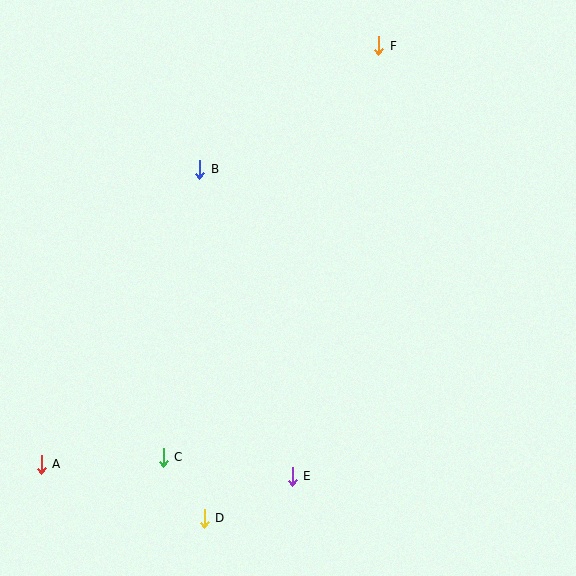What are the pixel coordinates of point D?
Point D is at (204, 519).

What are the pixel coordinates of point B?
Point B is at (200, 169).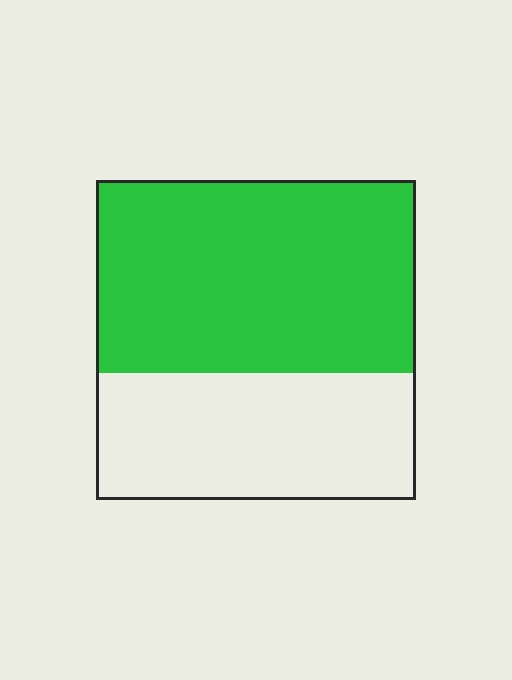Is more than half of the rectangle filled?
Yes.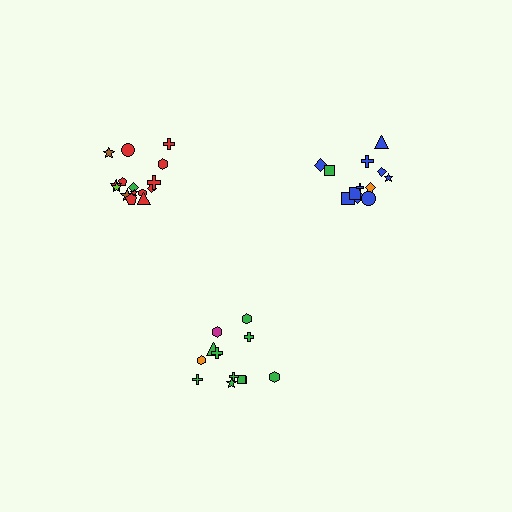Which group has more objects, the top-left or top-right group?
The top-left group.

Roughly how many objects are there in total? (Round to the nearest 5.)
Roughly 40 objects in total.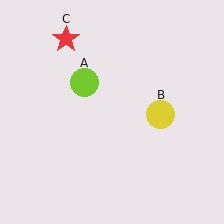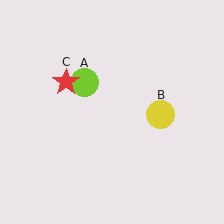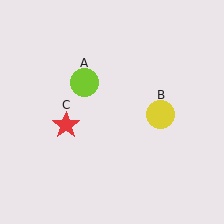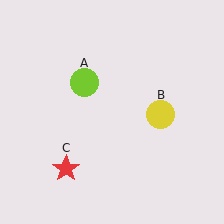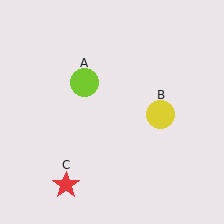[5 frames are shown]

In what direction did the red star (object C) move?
The red star (object C) moved down.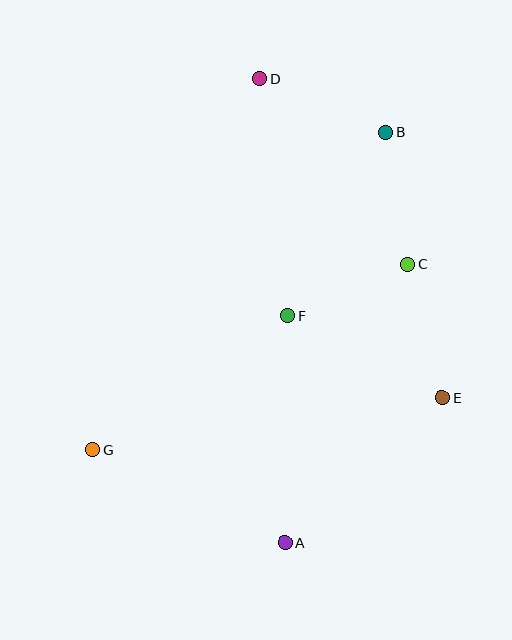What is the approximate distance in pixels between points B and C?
The distance between B and C is approximately 134 pixels.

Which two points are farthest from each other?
Points A and D are farthest from each other.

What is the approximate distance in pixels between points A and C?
The distance between A and C is approximately 304 pixels.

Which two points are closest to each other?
Points C and F are closest to each other.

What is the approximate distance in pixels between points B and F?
The distance between B and F is approximately 208 pixels.